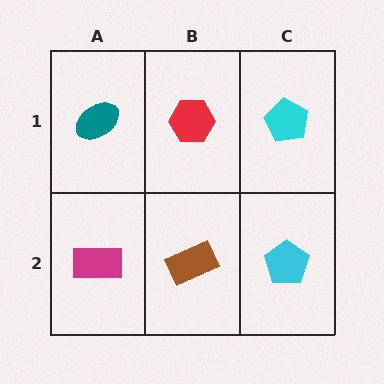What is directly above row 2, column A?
A teal ellipse.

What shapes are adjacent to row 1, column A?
A magenta rectangle (row 2, column A), a red hexagon (row 1, column B).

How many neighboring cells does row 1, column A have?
2.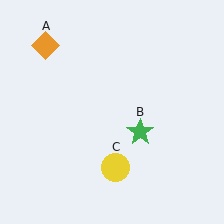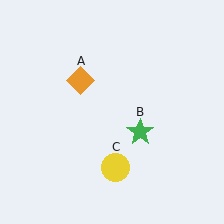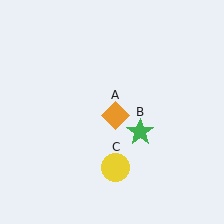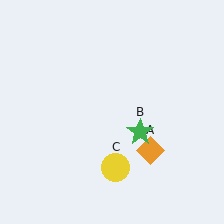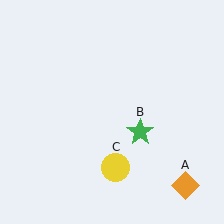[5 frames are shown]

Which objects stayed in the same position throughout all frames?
Green star (object B) and yellow circle (object C) remained stationary.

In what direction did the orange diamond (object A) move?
The orange diamond (object A) moved down and to the right.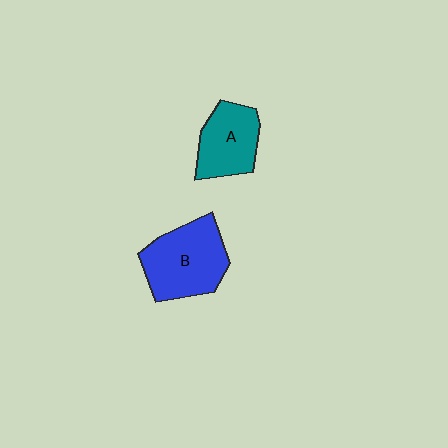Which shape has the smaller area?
Shape A (teal).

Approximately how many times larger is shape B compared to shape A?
Approximately 1.4 times.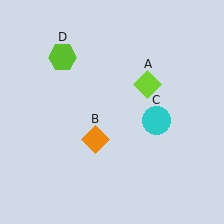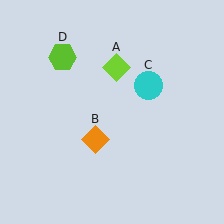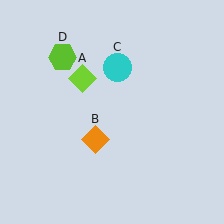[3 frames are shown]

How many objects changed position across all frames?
2 objects changed position: lime diamond (object A), cyan circle (object C).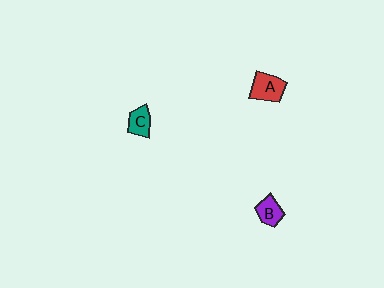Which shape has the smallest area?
Shape B (purple).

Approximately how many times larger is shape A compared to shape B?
Approximately 1.4 times.